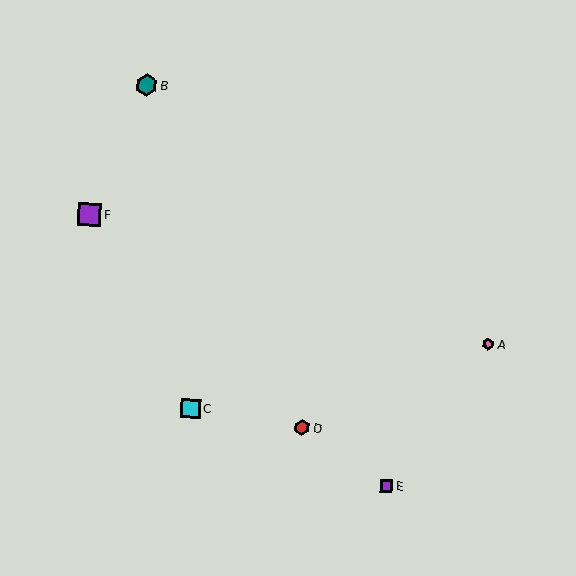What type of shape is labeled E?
Shape E is a purple square.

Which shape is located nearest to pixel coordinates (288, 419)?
The red hexagon (labeled D) at (302, 427) is nearest to that location.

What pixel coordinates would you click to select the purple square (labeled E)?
Click at (386, 486) to select the purple square E.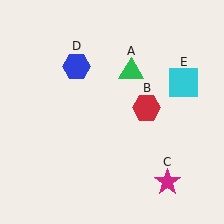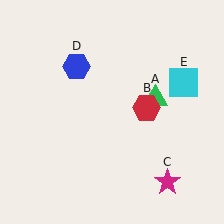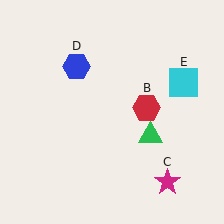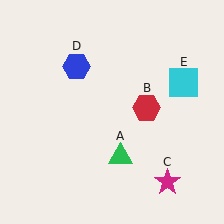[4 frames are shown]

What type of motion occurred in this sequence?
The green triangle (object A) rotated clockwise around the center of the scene.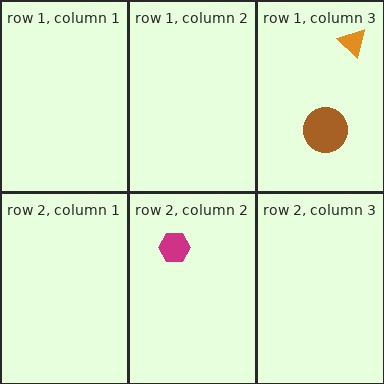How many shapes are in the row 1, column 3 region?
2.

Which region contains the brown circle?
The row 1, column 3 region.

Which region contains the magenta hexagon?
The row 2, column 2 region.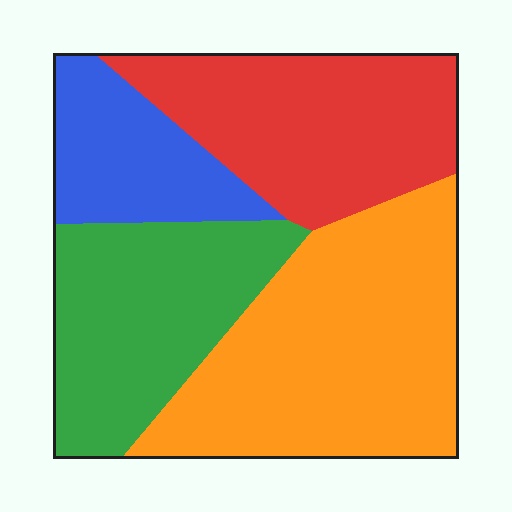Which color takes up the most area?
Orange, at roughly 35%.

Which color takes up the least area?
Blue, at roughly 15%.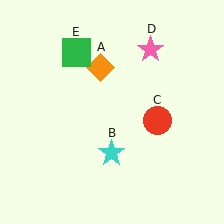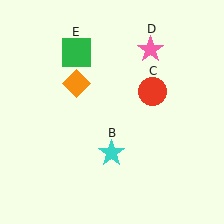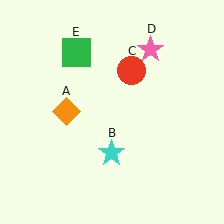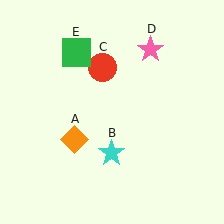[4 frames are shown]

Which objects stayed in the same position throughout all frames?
Cyan star (object B) and pink star (object D) and green square (object E) remained stationary.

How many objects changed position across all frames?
2 objects changed position: orange diamond (object A), red circle (object C).